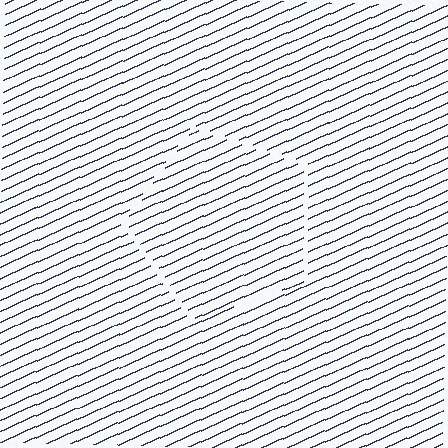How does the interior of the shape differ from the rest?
The interior of the shape contains the same grating, shifted by half a period — the contour is defined by the phase discontinuity where line-ends from the inner and outer gratings abut.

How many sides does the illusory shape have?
5 sides — the line-ends trace a pentagon.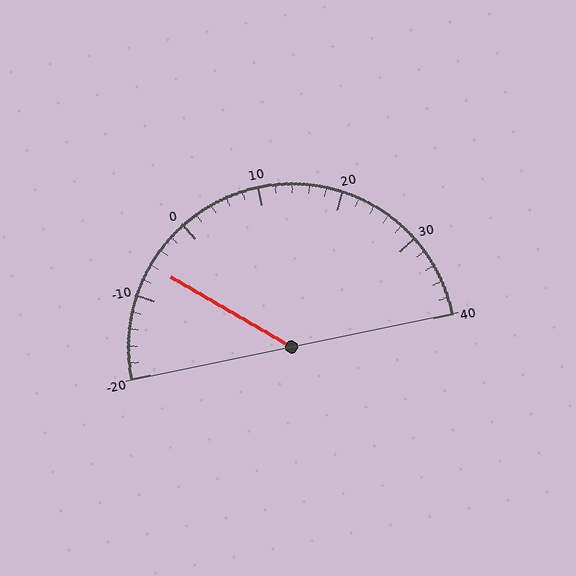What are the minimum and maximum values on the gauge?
The gauge ranges from -20 to 40.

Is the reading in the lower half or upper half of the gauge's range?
The reading is in the lower half of the range (-20 to 40).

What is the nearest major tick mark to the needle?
The nearest major tick mark is -10.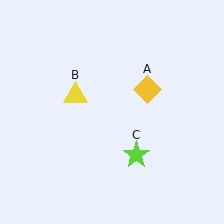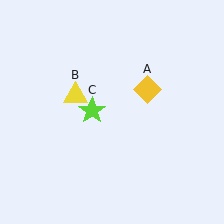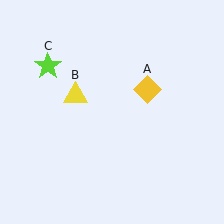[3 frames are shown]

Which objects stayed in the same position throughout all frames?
Yellow diamond (object A) and yellow triangle (object B) remained stationary.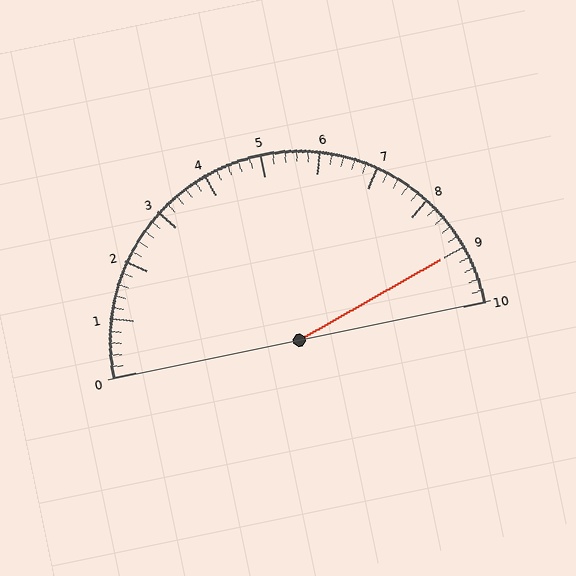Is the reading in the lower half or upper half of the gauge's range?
The reading is in the upper half of the range (0 to 10).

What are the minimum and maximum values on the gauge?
The gauge ranges from 0 to 10.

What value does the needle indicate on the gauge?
The needle indicates approximately 9.0.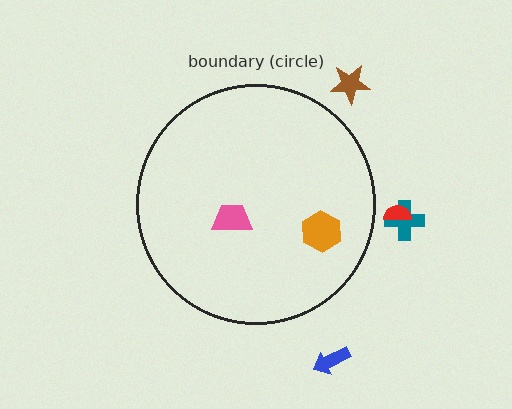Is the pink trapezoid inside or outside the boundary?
Inside.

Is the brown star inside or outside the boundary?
Outside.